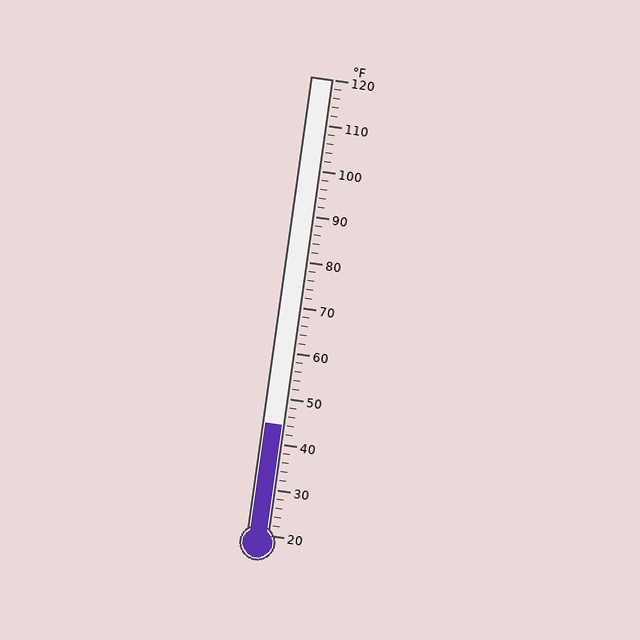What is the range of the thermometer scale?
The thermometer scale ranges from 20°F to 120°F.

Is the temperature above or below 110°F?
The temperature is below 110°F.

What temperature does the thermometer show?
The thermometer shows approximately 44°F.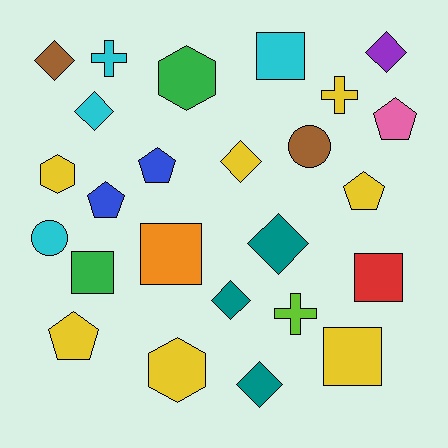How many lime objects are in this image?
There is 1 lime object.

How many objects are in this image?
There are 25 objects.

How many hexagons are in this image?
There are 3 hexagons.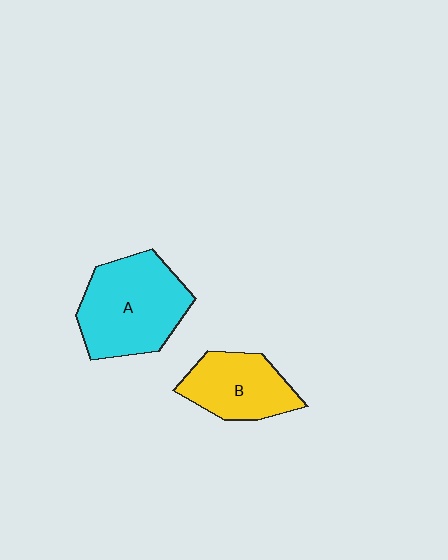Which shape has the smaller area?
Shape B (yellow).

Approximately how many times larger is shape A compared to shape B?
Approximately 1.4 times.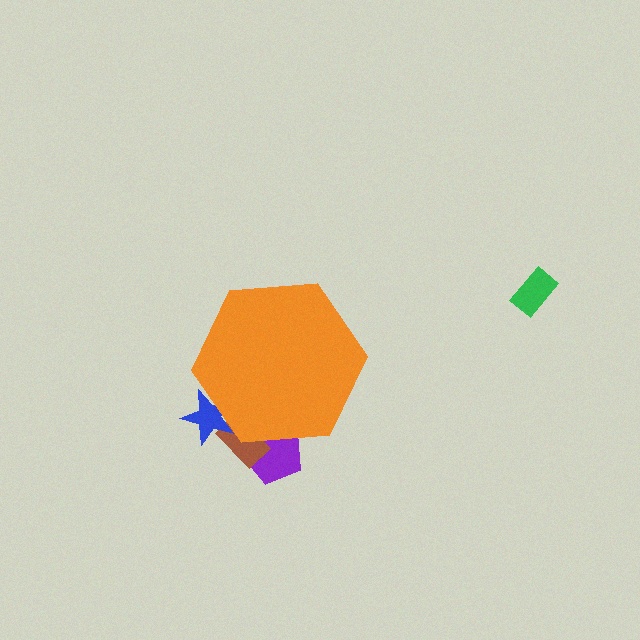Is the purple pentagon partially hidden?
Yes, the purple pentagon is partially hidden behind the orange hexagon.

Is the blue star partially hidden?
Yes, the blue star is partially hidden behind the orange hexagon.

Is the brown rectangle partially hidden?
Yes, the brown rectangle is partially hidden behind the orange hexagon.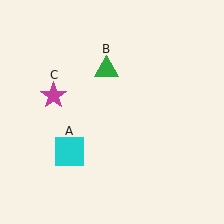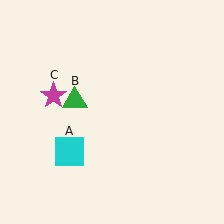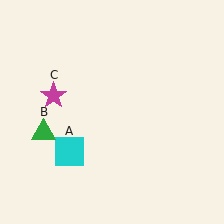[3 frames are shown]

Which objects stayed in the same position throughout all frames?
Cyan square (object A) and magenta star (object C) remained stationary.